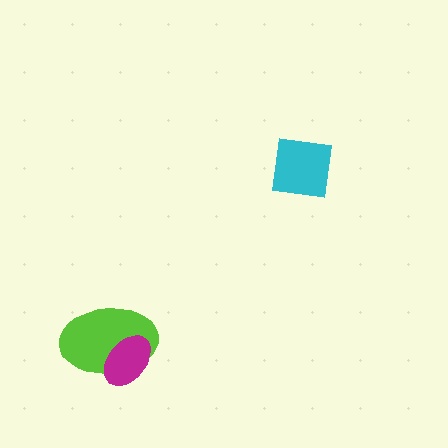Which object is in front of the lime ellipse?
The magenta ellipse is in front of the lime ellipse.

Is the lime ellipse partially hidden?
Yes, it is partially covered by another shape.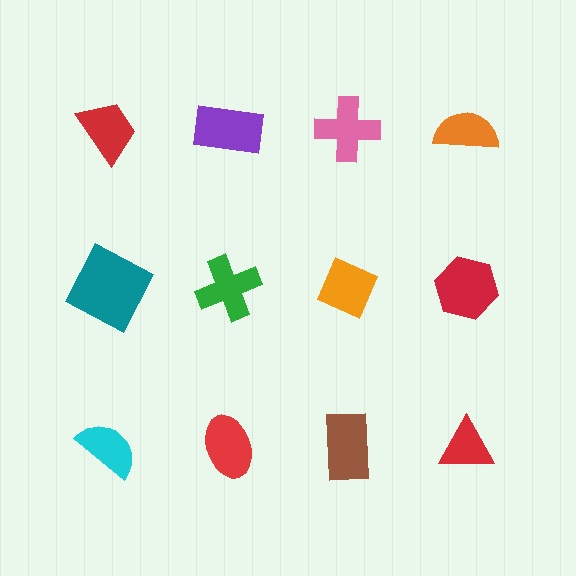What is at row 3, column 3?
A brown rectangle.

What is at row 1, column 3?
A pink cross.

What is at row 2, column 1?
A teal square.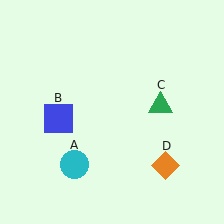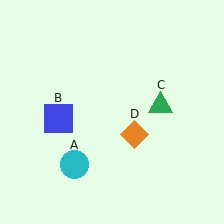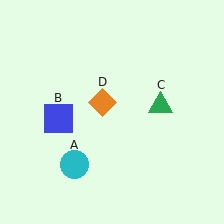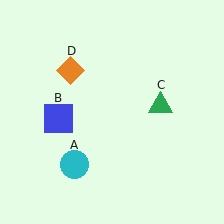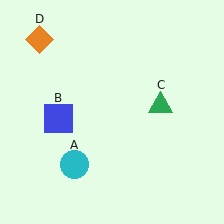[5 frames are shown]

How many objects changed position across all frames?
1 object changed position: orange diamond (object D).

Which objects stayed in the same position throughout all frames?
Cyan circle (object A) and blue square (object B) and green triangle (object C) remained stationary.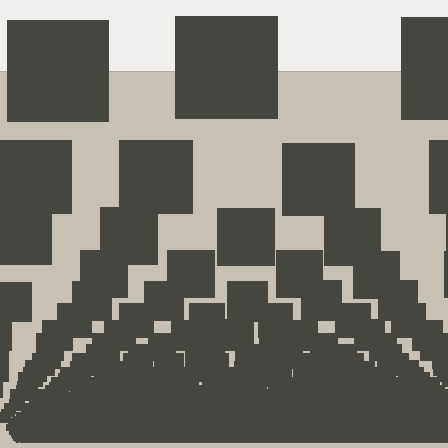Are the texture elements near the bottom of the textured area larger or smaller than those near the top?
Smaller. The gradient is inverted — elements near the bottom are smaller and denser.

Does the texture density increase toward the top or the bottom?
Density increases toward the bottom.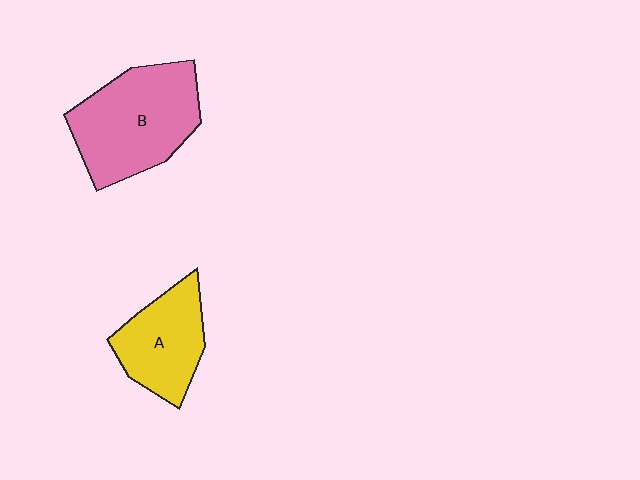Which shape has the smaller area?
Shape A (yellow).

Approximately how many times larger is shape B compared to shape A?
Approximately 1.5 times.